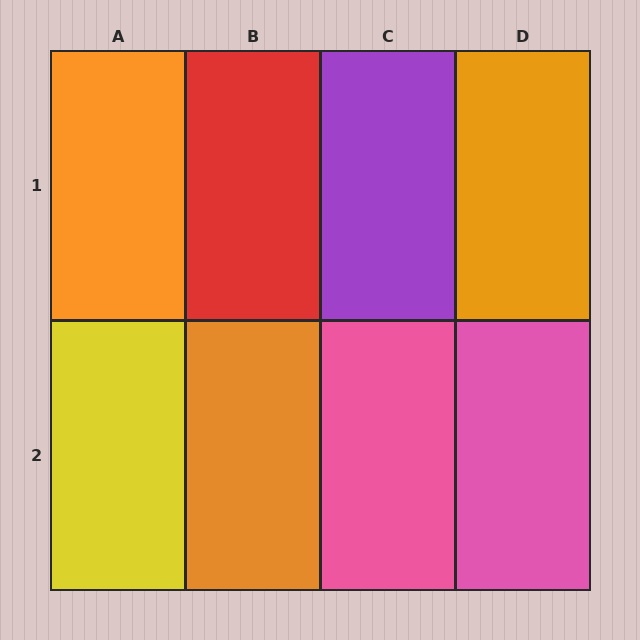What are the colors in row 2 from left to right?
Yellow, orange, pink, pink.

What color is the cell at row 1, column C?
Purple.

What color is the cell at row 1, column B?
Red.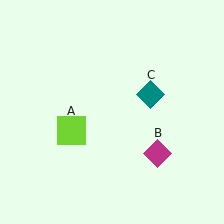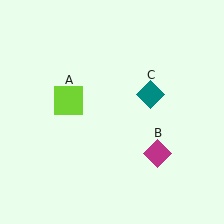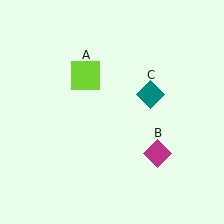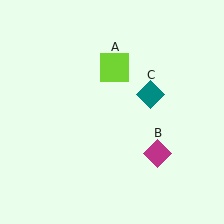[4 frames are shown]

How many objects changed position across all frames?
1 object changed position: lime square (object A).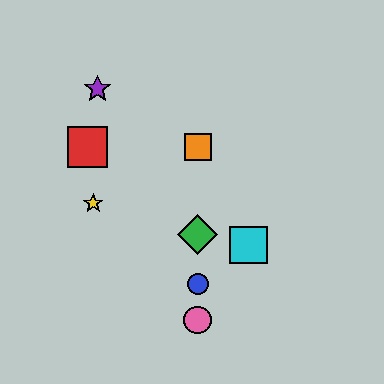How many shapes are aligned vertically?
4 shapes (the blue circle, the green diamond, the orange square, the pink circle) are aligned vertically.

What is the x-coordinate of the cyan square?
The cyan square is at x≈249.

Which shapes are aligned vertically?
The blue circle, the green diamond, the orange square, the pink circle are aligned vertically.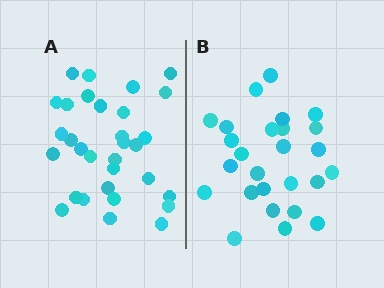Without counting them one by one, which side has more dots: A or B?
Region A (the left region) has more dots.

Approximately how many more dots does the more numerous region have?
Region A has about 5 more dots than region B.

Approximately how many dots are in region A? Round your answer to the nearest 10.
About 30 dots. (The exact count is 31, which rounds to 30.)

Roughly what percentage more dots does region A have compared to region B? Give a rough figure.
About 20% more.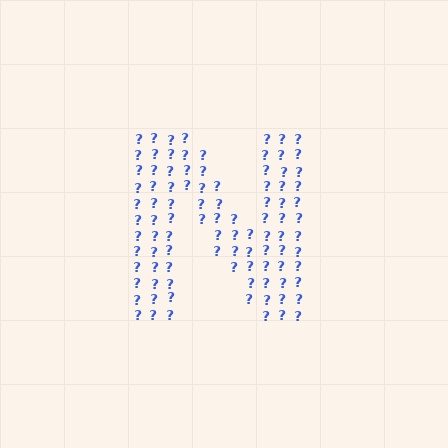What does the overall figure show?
The overall figure shows the letter N.